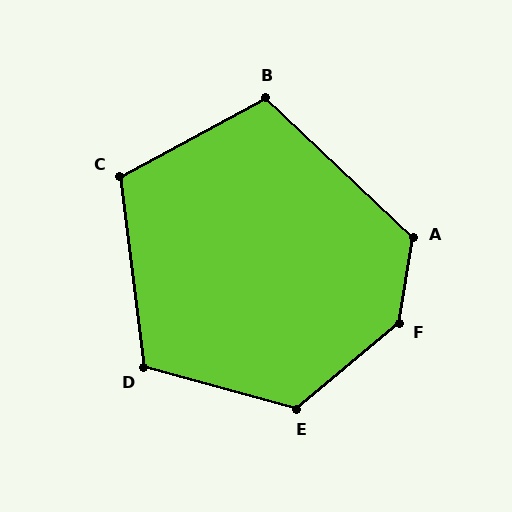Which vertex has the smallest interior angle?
B, at approximately 108 degrees.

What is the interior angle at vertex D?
Approximately 112 degrees (obtuse).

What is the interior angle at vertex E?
Approximately 125 degrees (obtuse).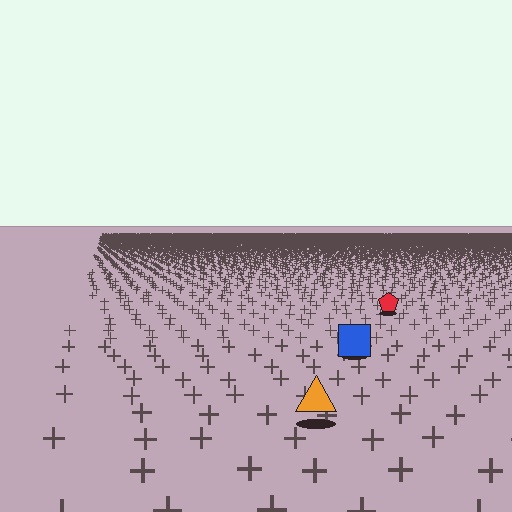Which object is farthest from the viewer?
The red pentagon is farthest from the viewer. It appears smaller and the ground texture around it is denser.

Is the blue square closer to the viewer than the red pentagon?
Yes. The blue square is closer — you can tell from the texture gradient: the ground texture is coarser near it.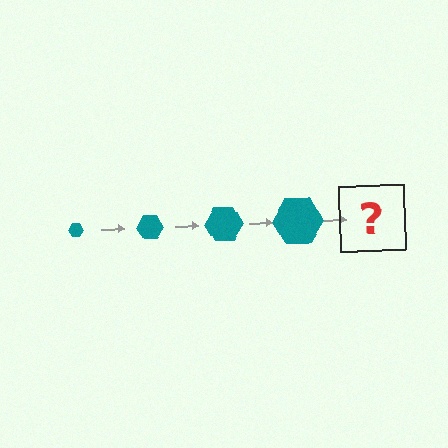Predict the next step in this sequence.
The next step is a teal hexagon, larger than the previous one.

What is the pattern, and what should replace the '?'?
The pattern is that the hexagon gets progressively larger each step. The '?' should be a teal hexagon, larger than the previous one.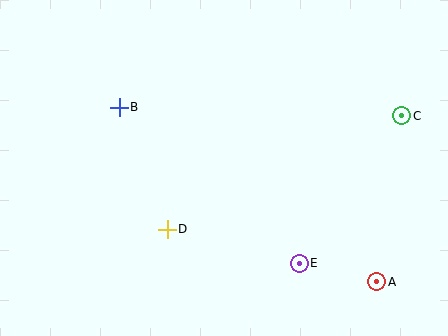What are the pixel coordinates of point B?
Point B is at (119, 107).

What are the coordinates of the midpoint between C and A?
The midpoint between C and A is at (389, 199).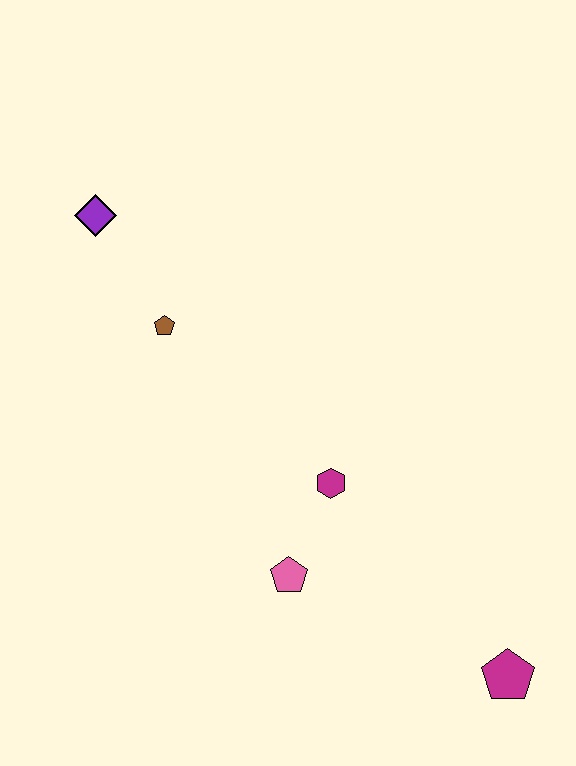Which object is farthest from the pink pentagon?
The purple diamond is farthest from the pink pentagon.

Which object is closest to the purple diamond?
The brown pentagon is closest to the purple diamond.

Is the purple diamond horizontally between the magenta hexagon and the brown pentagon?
No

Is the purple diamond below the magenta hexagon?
No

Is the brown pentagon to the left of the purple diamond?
No